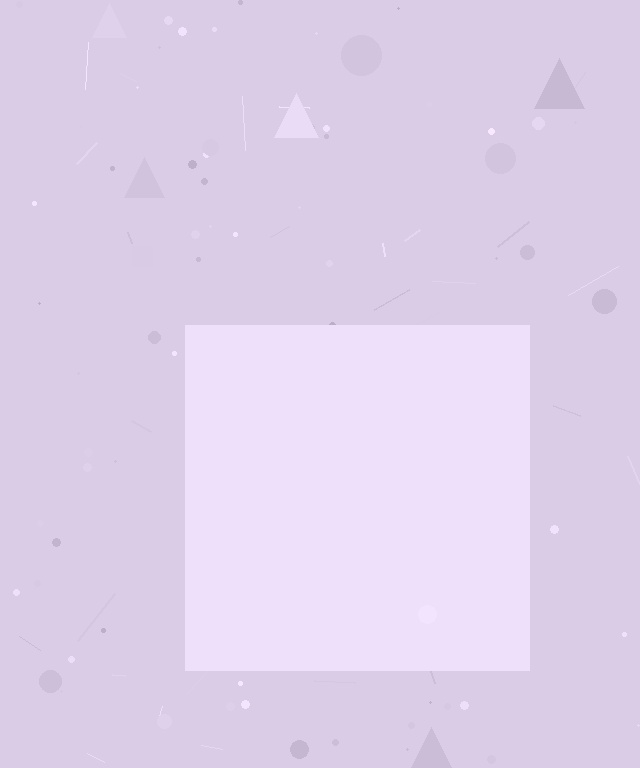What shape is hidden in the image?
A square is hidden in the image.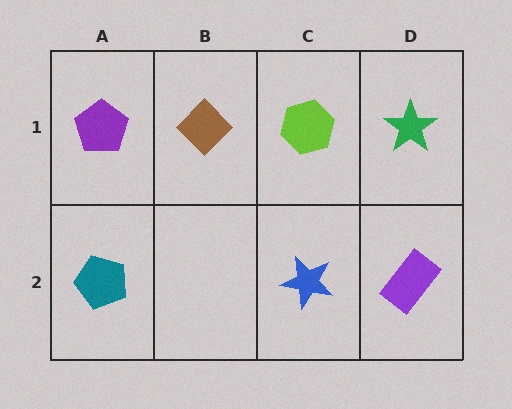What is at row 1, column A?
A purple pentagon.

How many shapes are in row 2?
3 shapes.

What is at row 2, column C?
A blue star.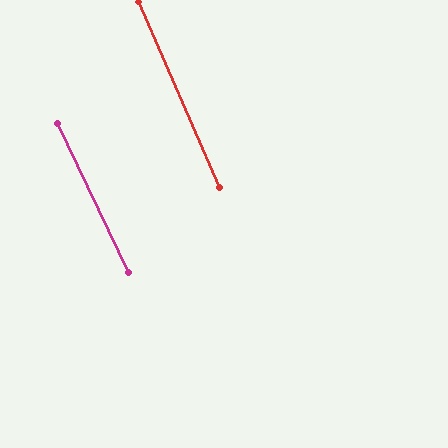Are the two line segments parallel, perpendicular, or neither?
Parallel — their directions differ by only 1.7°.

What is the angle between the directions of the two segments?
Approximately 2 degrees.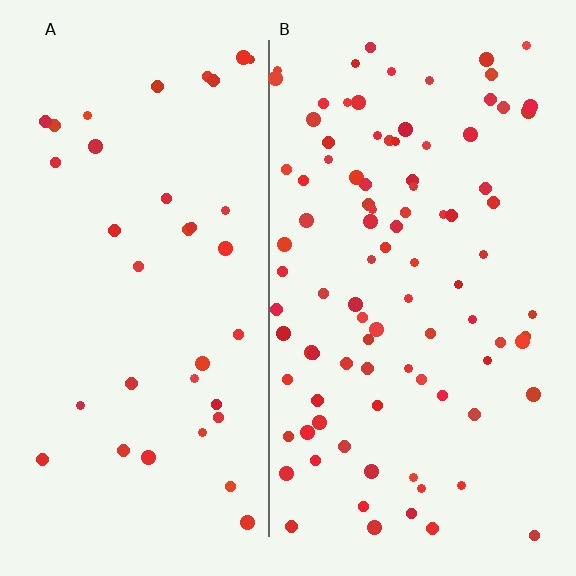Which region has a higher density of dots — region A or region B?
B (the right).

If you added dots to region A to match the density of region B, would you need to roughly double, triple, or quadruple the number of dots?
Approximately triple.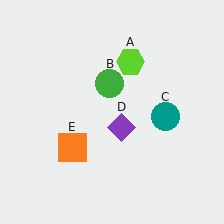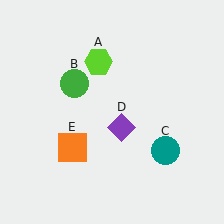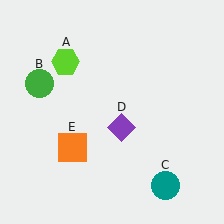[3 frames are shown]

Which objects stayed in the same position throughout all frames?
Purple diamond (object D) and orange square (object E) remained stationary.